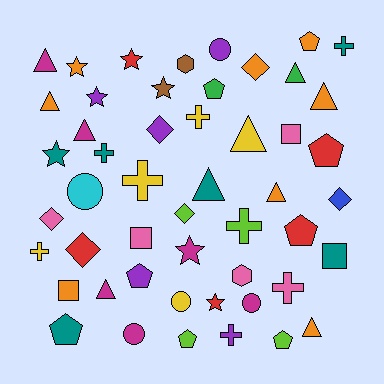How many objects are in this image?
There are 50 objects.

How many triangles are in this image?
There are 10 triangles.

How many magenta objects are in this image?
There are 6 magenta objects.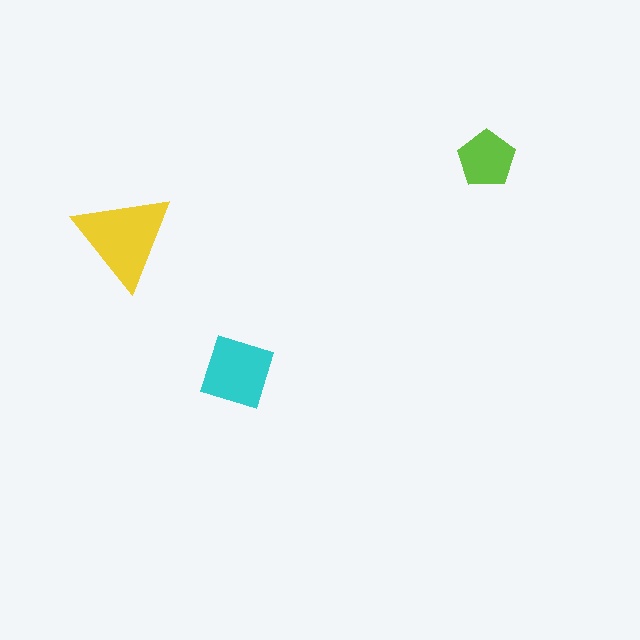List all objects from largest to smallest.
The yellow triangle, the cyan diamond, the lime pentagon.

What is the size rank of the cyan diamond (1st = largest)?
2nd.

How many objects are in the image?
There are 3 objects in the image.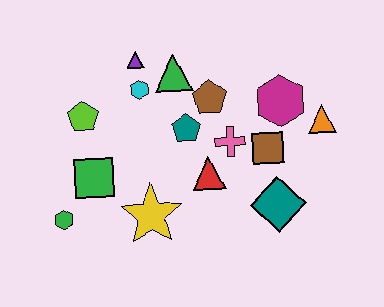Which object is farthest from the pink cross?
The green hexagon is farthest from the pink cross.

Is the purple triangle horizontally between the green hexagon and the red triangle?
Yes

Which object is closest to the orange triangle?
The magenta hexagon is closest to the orange triangle.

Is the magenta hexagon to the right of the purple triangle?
Yes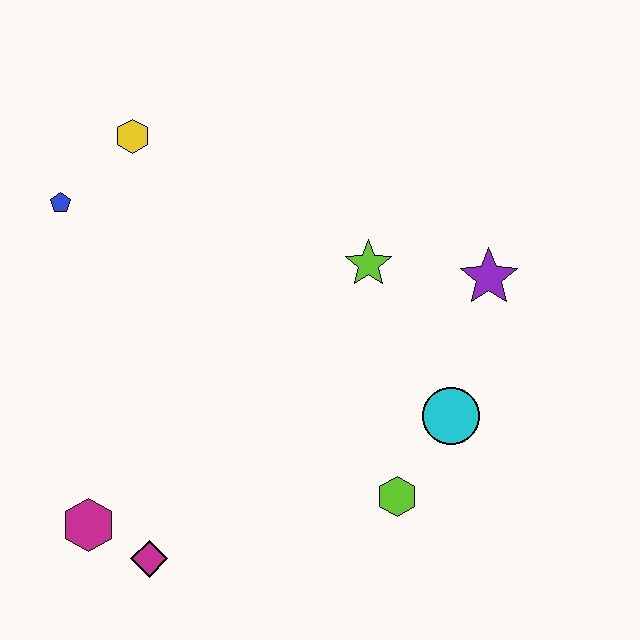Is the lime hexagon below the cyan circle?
Yes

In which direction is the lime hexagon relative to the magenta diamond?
The lime hexagon is to the right of the magenta diamond.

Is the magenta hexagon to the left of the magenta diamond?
Yes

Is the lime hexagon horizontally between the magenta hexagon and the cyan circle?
Yes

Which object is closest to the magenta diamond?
The magenta hexagon is closest to the magenta diamond.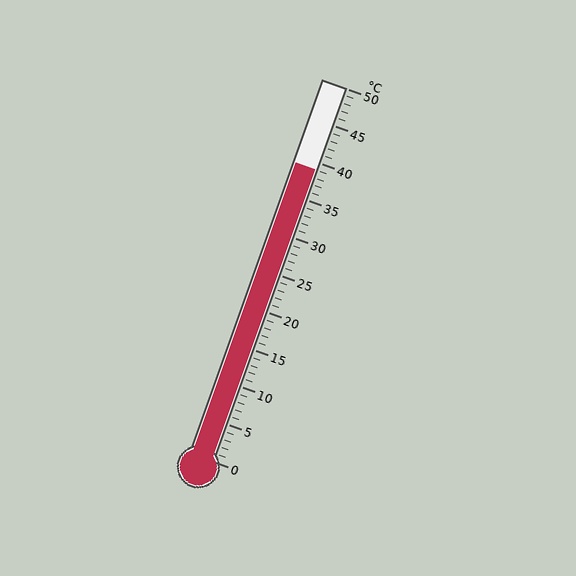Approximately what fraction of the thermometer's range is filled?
The thermometer is filled to approximately 80% of its range.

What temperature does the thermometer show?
The thermometer shows approximately 39°C.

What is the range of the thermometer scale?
The thermometer scale ranges from 0°C to 50°C.